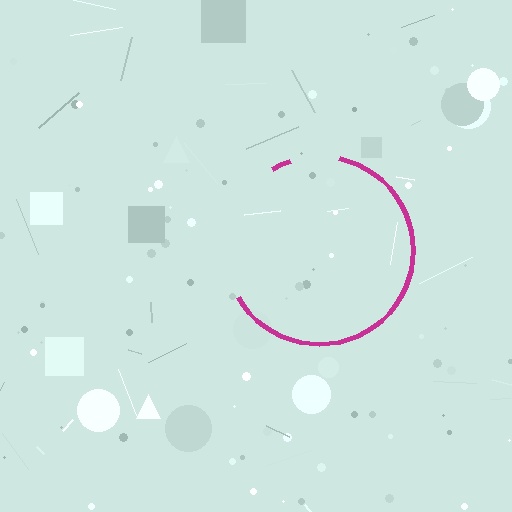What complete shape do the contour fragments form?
The contour fragments form a circle.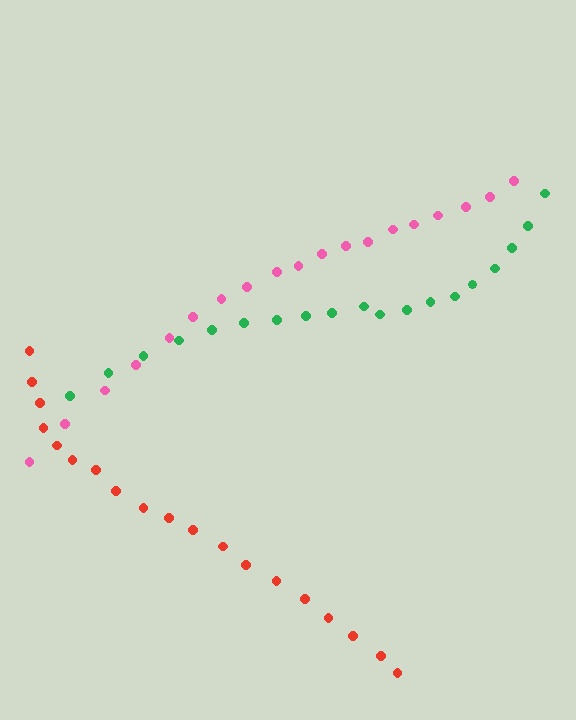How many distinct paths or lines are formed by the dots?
There are 3 distinct paths.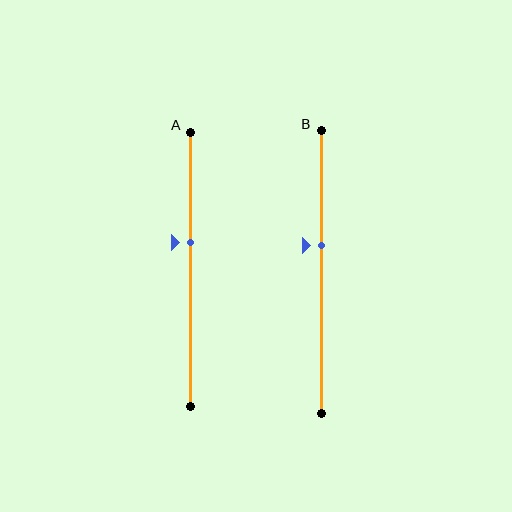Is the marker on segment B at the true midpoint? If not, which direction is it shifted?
No, the marker on segment B is shifted upward by about 9% of the segment length.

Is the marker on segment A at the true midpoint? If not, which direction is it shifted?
No, the marker on segment A is shifted upward by about 10% of the segment length.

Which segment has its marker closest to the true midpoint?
Segment B has its marker closest to the true midpoint.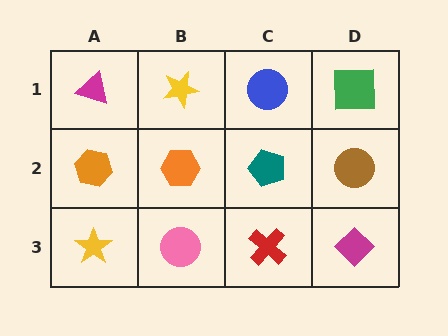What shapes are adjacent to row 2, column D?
A green square (row 1, column D), a magenta diamond (row 3, column D), a teal pentagon (row 2, column C).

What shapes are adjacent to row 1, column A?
An orange hexagon (row 2, column A), a yellow star (row 1, column B).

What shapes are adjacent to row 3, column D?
A brown circle (row 2, column D), a red cross (row 3, column C).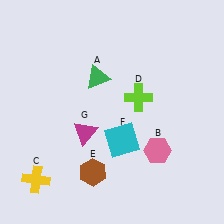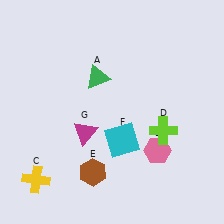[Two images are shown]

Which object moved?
The lime cross (D) moved down.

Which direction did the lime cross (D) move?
The lime cross (D) moved down.